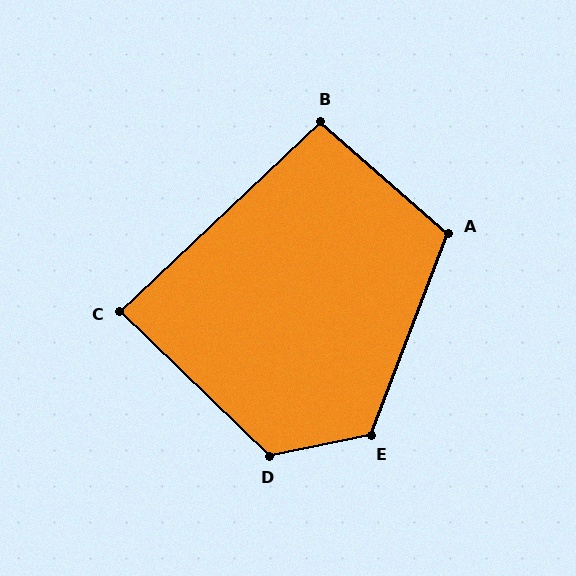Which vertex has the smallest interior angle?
C, at approximately 88 degrees.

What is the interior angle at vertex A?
Approximately 110 degrees (obtuse).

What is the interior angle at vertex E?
Approximately 123 degrees (obtuse).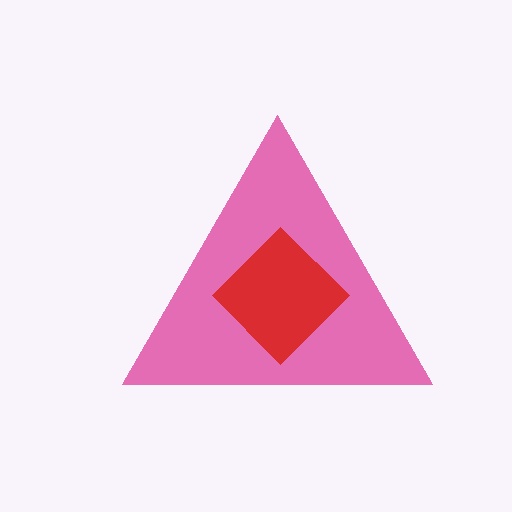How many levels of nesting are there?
2.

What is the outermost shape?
The pink triangle.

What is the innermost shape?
The red diamond.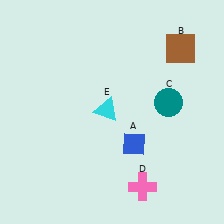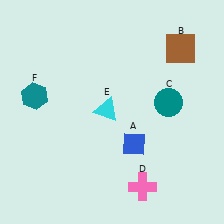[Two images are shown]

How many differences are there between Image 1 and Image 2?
There is 1 difference between the two images.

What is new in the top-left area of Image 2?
A teal hexagon (F) was added in the top-left area of Image 2.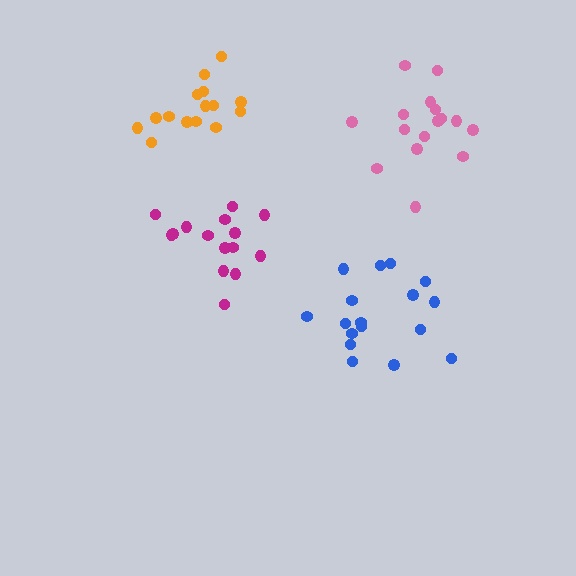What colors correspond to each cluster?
The clusters are colored: blue, orange, magenta, pink.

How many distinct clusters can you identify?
There are 4 distinct clusters.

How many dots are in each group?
Group 1: 17 dots, Group 2: 15 dots, Group 3: 15 dots, Group 4: 16 dots (63 total).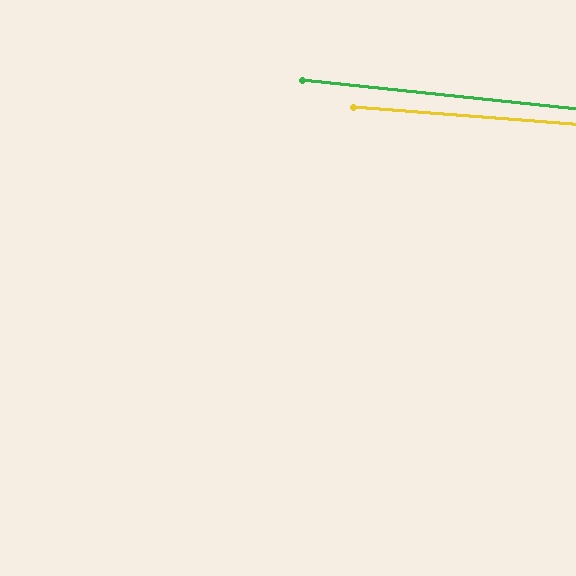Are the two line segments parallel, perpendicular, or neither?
Parallel — their directions differ by only 1.5°.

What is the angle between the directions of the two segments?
Approximately 1 degree.